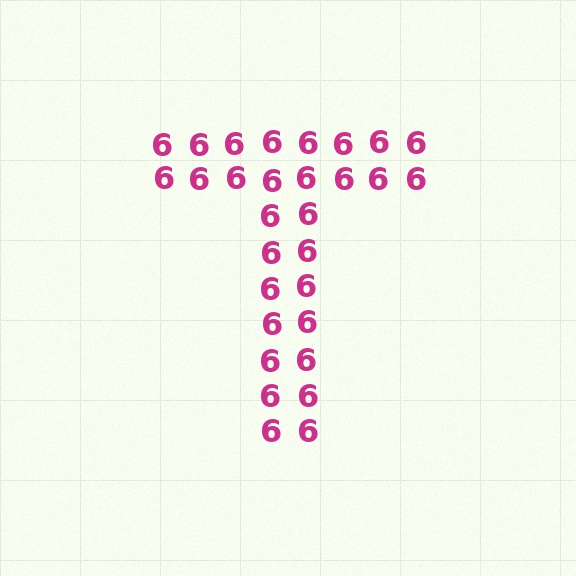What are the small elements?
The small elements are digit 6's.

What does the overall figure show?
The overall figure shows the letter T.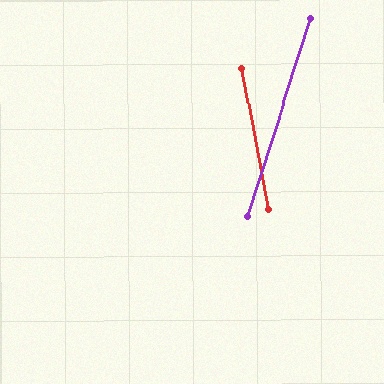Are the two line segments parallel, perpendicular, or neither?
Neither parallel nor perpendicular — they differ by about 28°.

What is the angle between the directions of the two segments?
Approximately 28 degrees.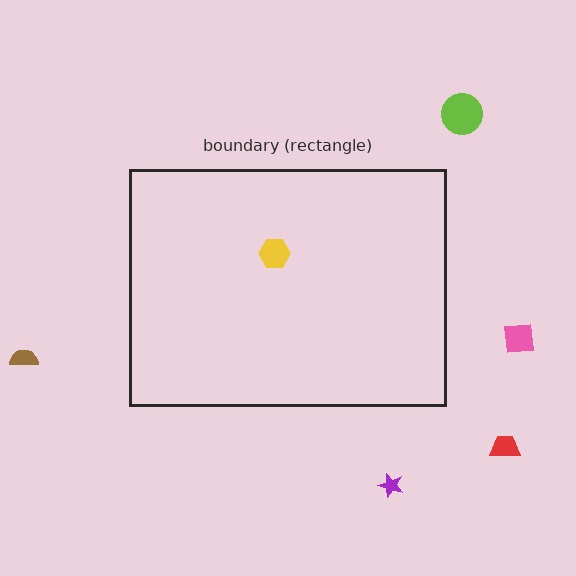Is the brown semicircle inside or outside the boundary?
Outside.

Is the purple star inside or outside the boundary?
Outside.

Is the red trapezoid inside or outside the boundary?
Outside.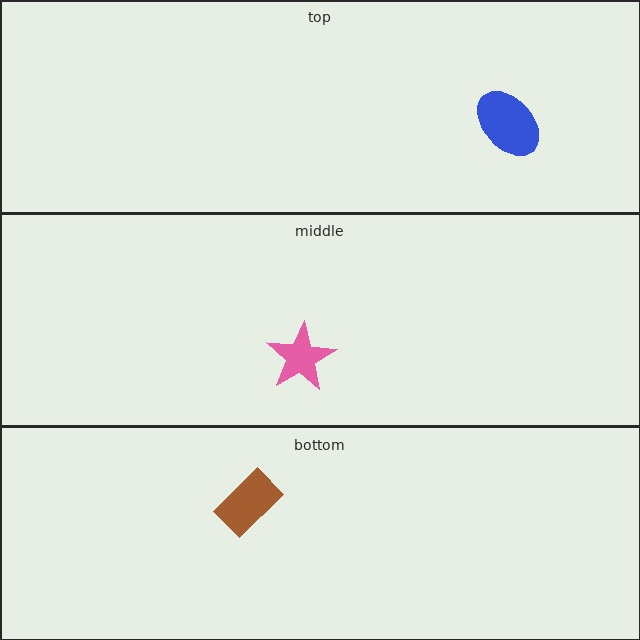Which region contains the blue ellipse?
The top region.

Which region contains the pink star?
The middle region.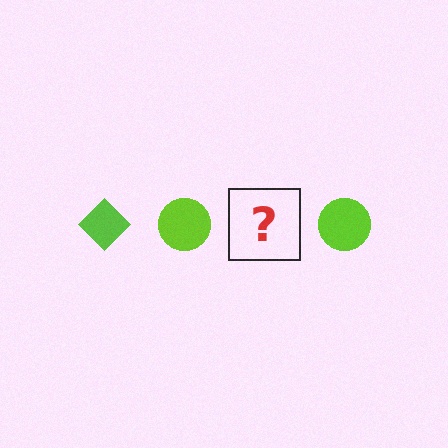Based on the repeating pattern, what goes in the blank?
The blank should be a lime diamond.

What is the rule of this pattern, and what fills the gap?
The rule is that the pattern cycles through diamond, circle shapes in lime. The gap should be filled with a lime diamond.